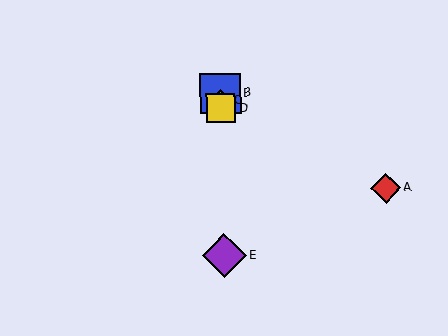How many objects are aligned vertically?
4 objects (B, C, D, E) are aligned vertically.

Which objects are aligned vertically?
Objects B, C, D, E are aligned vertically.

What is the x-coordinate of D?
Object D is at x≈221.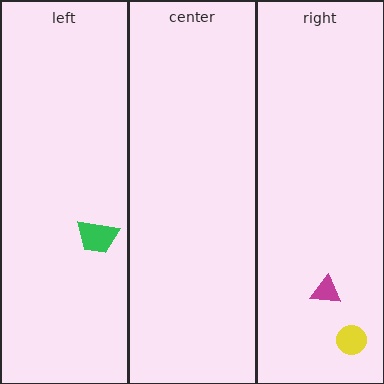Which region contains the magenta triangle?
The right region.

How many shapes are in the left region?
1.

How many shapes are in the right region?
2.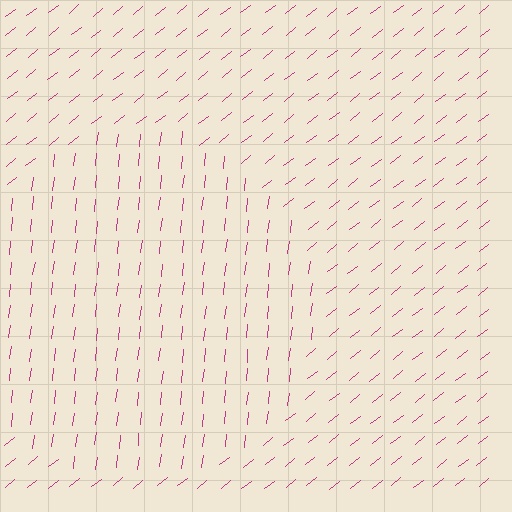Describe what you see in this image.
The image is filled with small magenta line segments. A circle region in the image has lines oriented differently from the surrounding lines, creating a visible texture boundary.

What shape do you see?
I see a circle.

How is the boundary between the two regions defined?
The boundary is defined purely by a change in line orientation (approximately 45 degrees difference). All lines are the same color and thickness.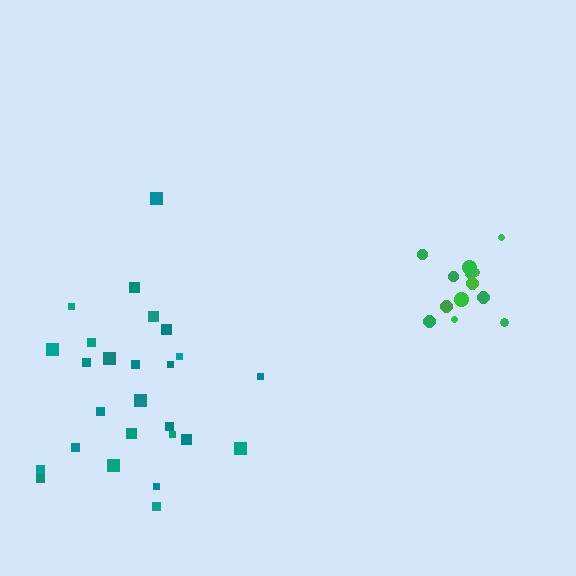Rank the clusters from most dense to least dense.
green, teal.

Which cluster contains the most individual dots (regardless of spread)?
Teal (26).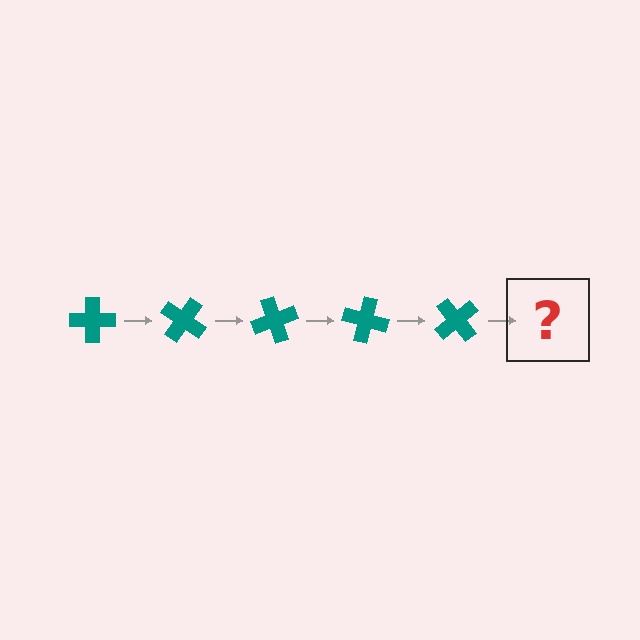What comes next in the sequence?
The next element should be a teal cross rotated 175 degrees.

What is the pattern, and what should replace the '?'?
The pattern is that the cross rotates 35 degrees each step. The '?' should be a teal cross rotated 175 degrees.